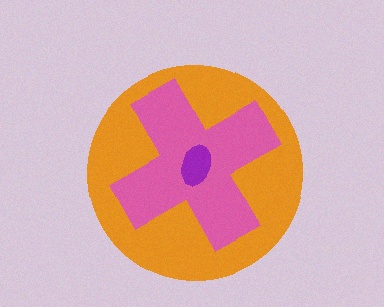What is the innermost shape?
The purple ellipse.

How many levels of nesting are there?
3.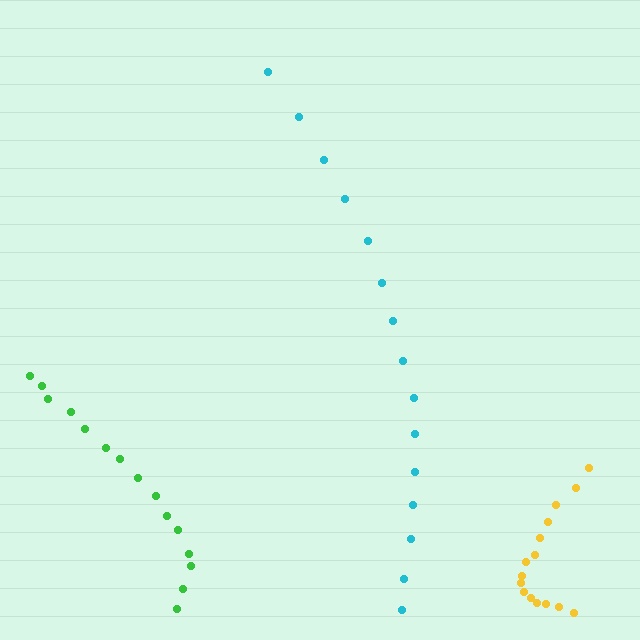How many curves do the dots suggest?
There are 3 distinct paths.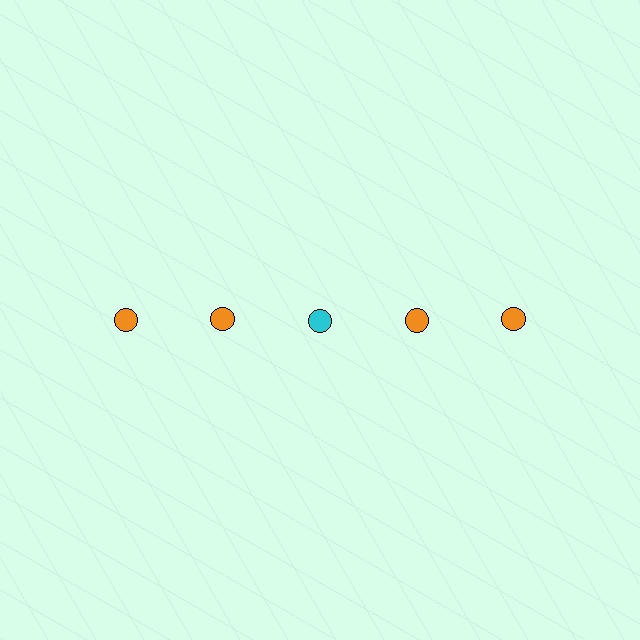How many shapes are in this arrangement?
There are 5 shapes arranged in a grid pattern.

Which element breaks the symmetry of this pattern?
The cyan circle in the top row, center column breaks the symmetry. All other shapes are orange circles.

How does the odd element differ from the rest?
It has a different color: cyan instead of orange.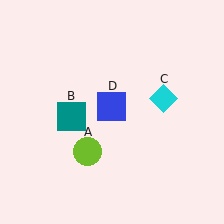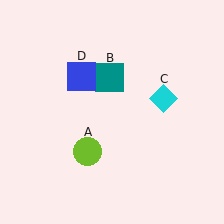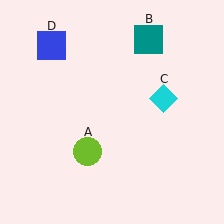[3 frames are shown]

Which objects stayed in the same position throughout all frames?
Lime circle (object A) and cyan diamond (object C) remained stationary.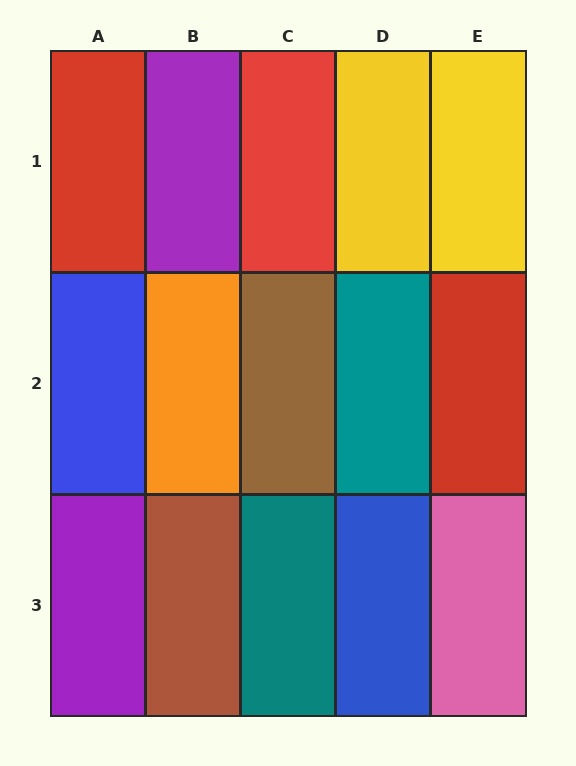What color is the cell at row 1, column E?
Yellow.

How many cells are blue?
2 cells are blue.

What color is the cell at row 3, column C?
Teal.